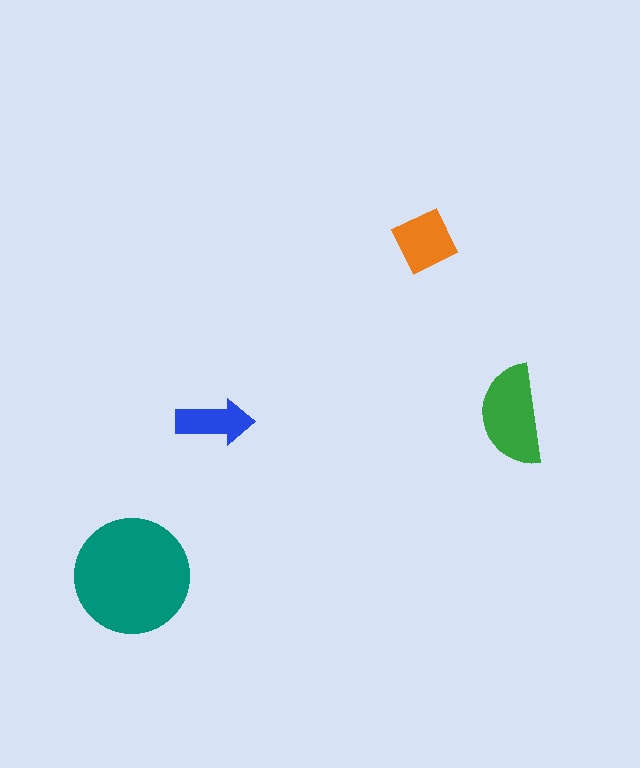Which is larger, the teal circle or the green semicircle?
The teal circle.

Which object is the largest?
The teal circle.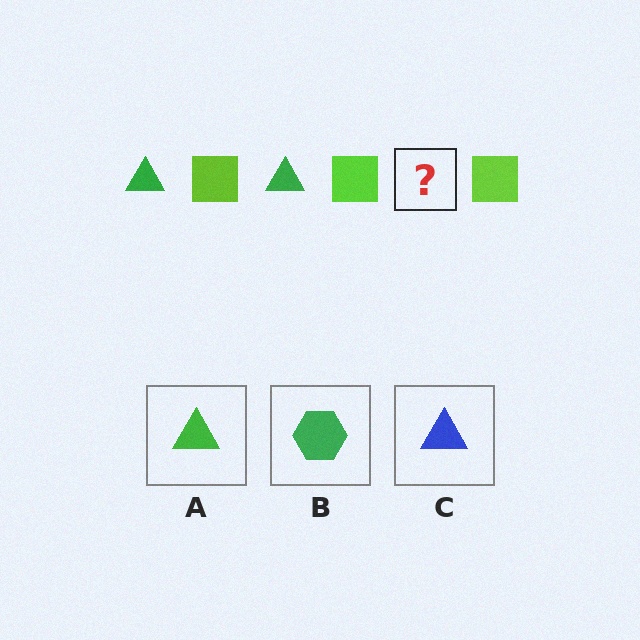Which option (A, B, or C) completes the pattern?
A.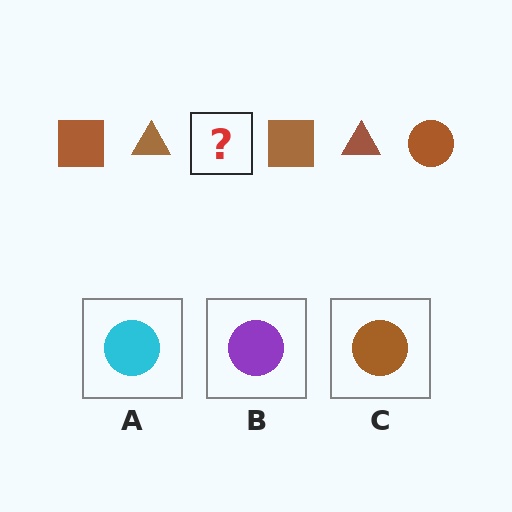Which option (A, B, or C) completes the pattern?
C.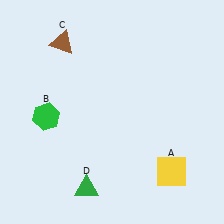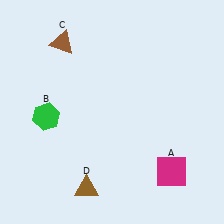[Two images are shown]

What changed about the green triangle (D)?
In Image 1, D is green. In Image 2, it changed to brown.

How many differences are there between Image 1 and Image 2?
There are 2 differences between the two images.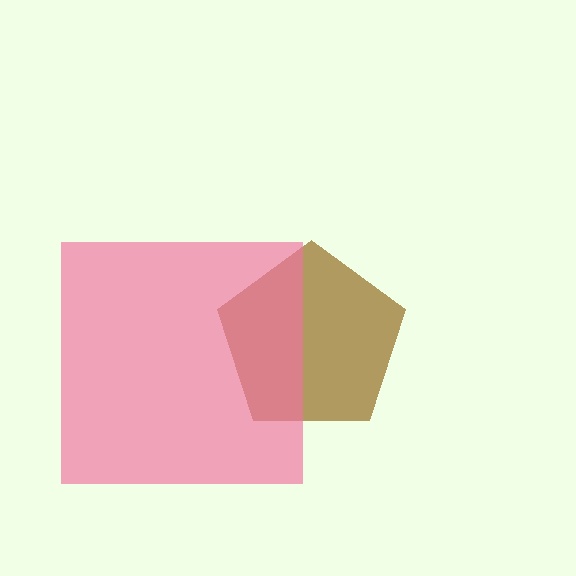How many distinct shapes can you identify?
There are 2 distinct shapes: a brown pentagon, a pink square.